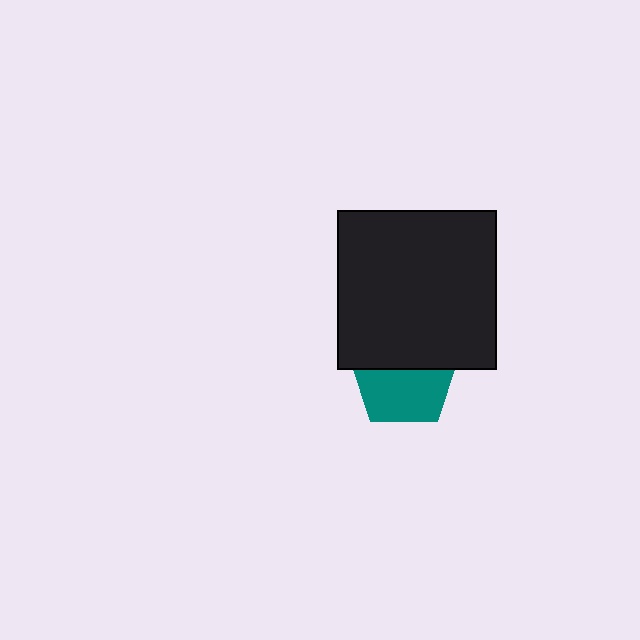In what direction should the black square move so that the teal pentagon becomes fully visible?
The black square should move up. That is the shortest direction to clear the overlap and leave the teal pentagon fully visible.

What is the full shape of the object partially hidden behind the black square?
The partially hidden object is a teal pentagon.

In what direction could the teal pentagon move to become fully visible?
The teal pentagon could move down. That would shift it out from behind the black square entirely.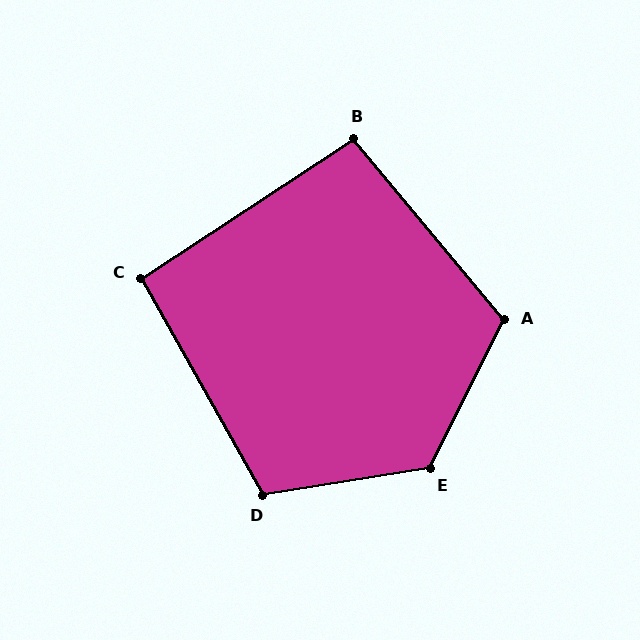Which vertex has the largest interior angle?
E, at approximately 126 degrees.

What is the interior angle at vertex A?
Approximately 114 degrees (obtuse).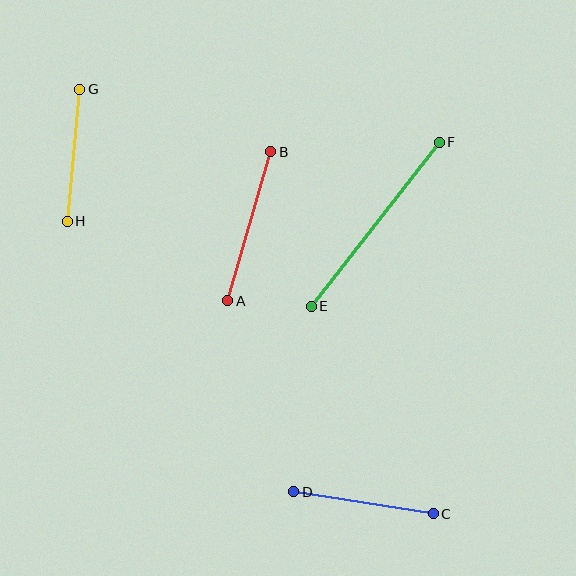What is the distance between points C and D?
The distance is approximately 141 pixels.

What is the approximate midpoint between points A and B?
The midpoint is at approximately (249, 226) pixels.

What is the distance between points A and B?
The distance is approximately 155 pixels.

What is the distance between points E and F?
The distance is approximately 208 pixels.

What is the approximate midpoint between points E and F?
The midpoint is at approximately (375, 224) pixels.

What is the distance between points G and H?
The distance is approximately 133 pixels.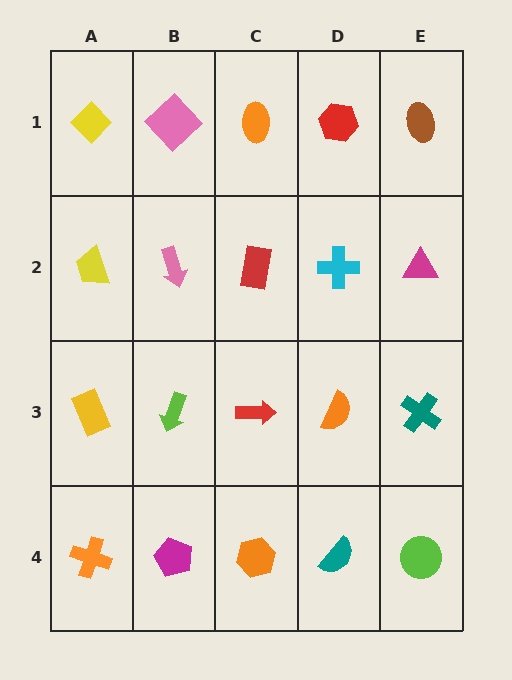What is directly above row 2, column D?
A red hexagon.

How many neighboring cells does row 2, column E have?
3.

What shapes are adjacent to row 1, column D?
A cyan cross (row 2, column D), an orange ellipse (row 1, column C), a brown ellipse (row 1, column E).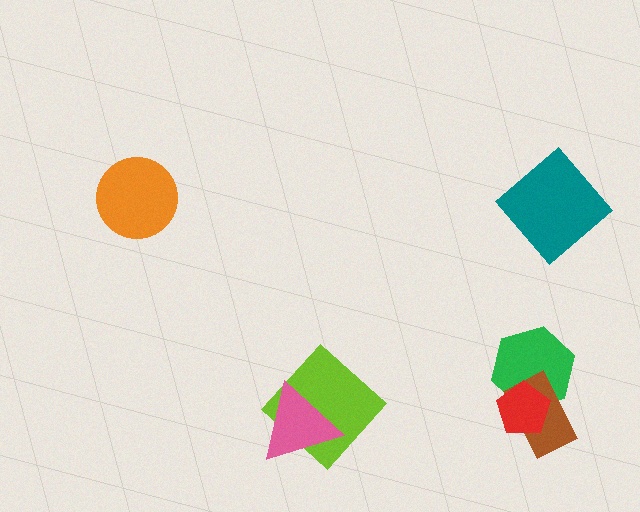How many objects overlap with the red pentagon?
2 objects overlap with the red pentagon.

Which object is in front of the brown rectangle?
The red pentagon is in front of the brown rectangle.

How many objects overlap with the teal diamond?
0 objects overlap with the teal diamond.